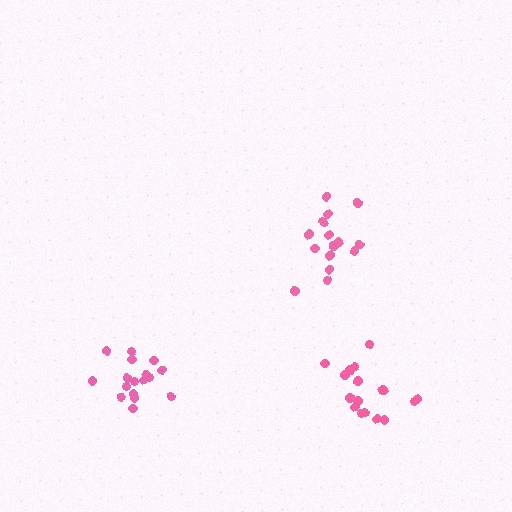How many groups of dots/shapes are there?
There are 3 groups.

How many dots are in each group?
Group 1: 17 dots, Group 2: 16 dots, Group 3: 17 dots (50 total).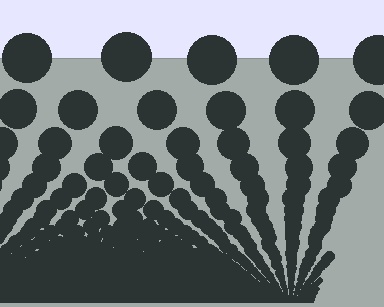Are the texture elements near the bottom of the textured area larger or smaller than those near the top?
Smaller. The gradient is inverted — elements near the bottom are smaller and denser.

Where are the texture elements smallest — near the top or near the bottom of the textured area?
Near the bottom.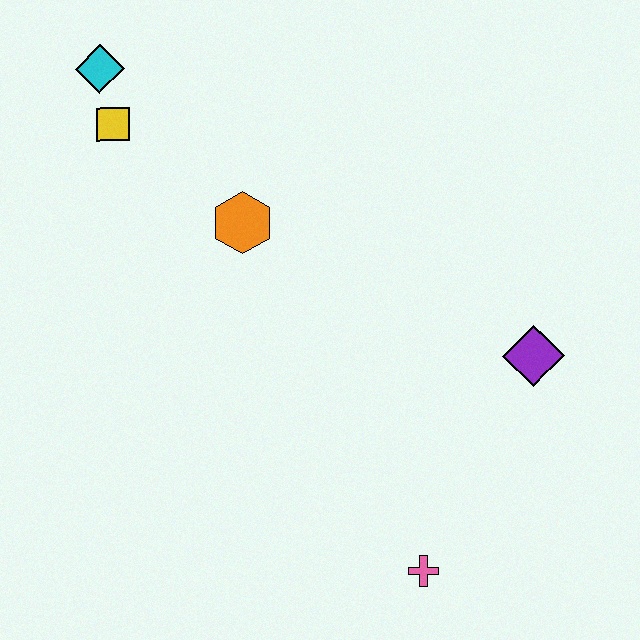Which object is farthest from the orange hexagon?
The pink cross is farthest from the orange hexagon.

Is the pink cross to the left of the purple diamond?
Yes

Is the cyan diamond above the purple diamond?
Yes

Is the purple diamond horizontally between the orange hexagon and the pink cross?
No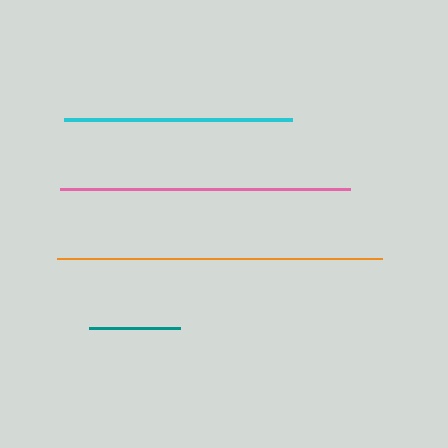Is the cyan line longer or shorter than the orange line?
The orange line is longer than the cyan line.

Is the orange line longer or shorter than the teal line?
The orange line is longer than the teal line.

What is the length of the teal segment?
The teal segment is approximately 91 pixels long.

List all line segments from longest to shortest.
From longest to shortest: orange, pink, cyan, teal.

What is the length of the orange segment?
The orange segment is approximately 324 pixels long.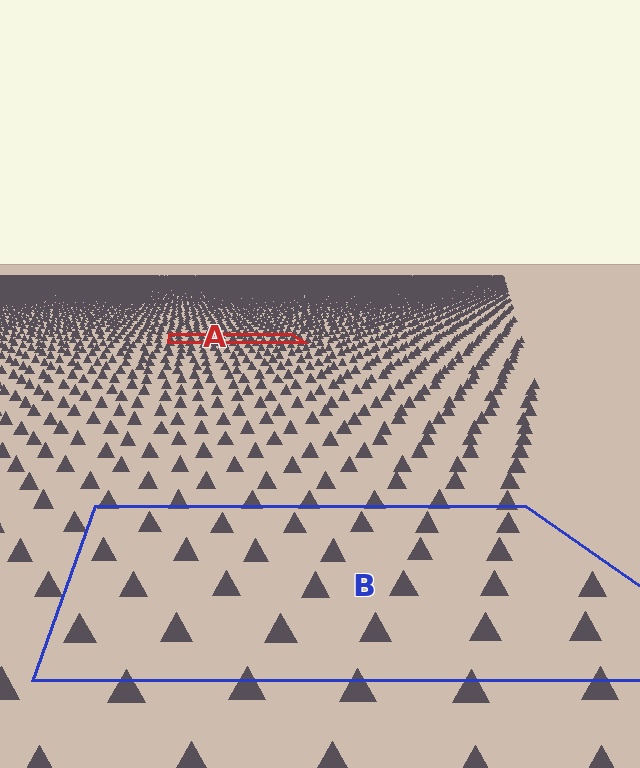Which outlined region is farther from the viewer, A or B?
Region A is farther from the viewer — the texture elements inside it appear smaller and more densely packed.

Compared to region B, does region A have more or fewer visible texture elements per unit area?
Region A has more texture elements per unit area — they are packed more densely because it is farther away.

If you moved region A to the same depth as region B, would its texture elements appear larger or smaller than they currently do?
They would appear larger. At a closer depth, the same texture elements are projected at a bigger on-screen size.